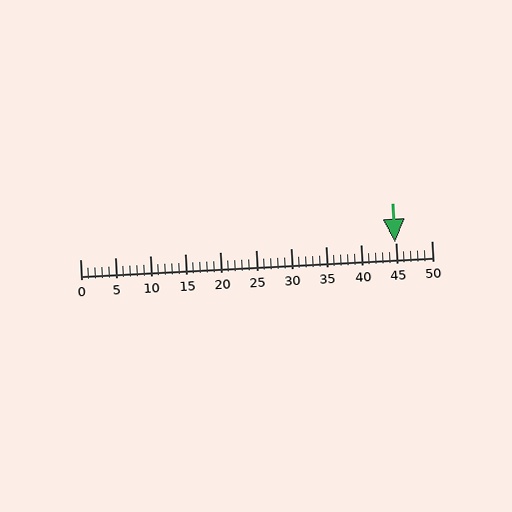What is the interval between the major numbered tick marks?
The major tick marks are spaced 5 units apart.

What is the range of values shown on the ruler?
The ruler shows values from 0 to 50.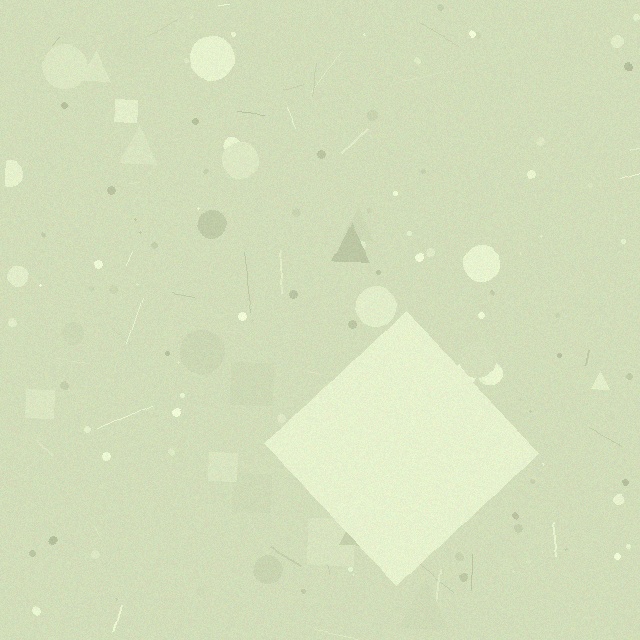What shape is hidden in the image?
A diamond is hidden in the image.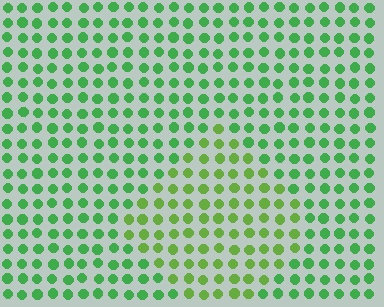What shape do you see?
I see a diamond.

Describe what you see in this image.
The image is filled with small green elements in a uniform arrangement. A diamond-shaped region is visible where the elements are tinted to a slightly different hue, forming a subtle color boundary.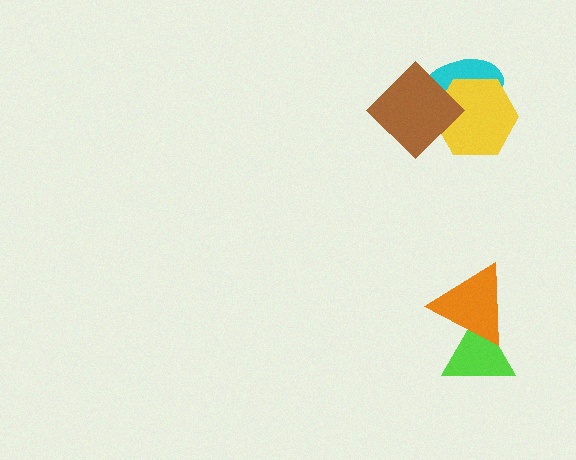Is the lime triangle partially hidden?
Yes, it is partially covered by another shape.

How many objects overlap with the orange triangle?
1 object overlaps with the orange triangle.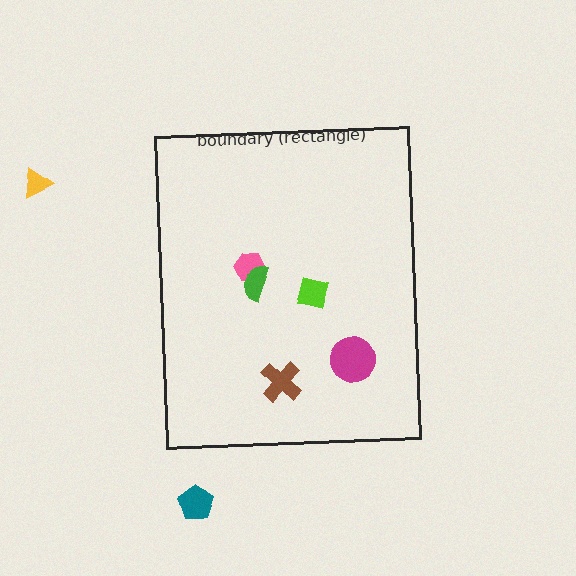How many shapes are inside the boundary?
5 inside, 2 outside.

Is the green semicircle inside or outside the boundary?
Inside.